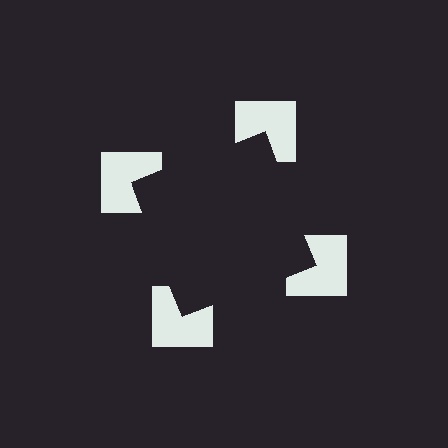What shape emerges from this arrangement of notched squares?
An illusory square — its edges are inferred from the aligned wedge cuts in the notched squares, not physically drawn.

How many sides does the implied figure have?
4 sides.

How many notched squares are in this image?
There are 4 — one at each vertex of the illusory square.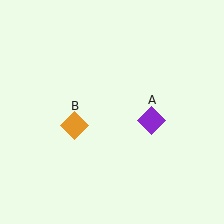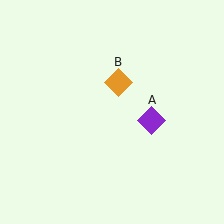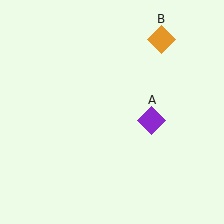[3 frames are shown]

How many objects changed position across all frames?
1 object changed position: orange diamond (object B).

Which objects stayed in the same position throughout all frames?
Purple diamond (object A) remained stationary.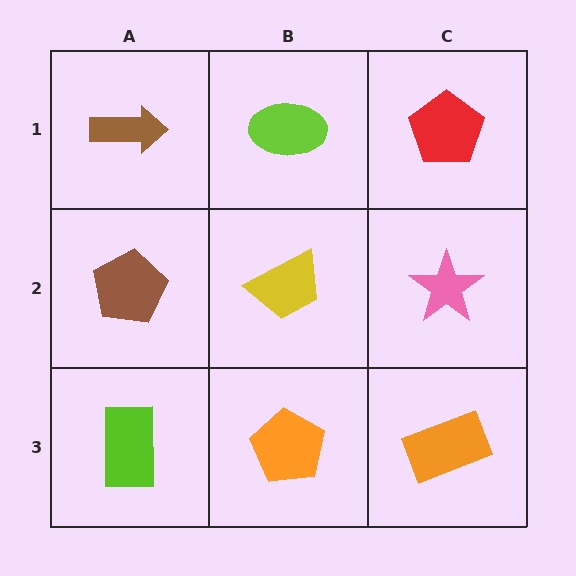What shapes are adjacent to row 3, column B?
A yellow trapezoid (row 2, column B), a lime rectangle (row 3, column A), an orange rectangle (row 3, column C).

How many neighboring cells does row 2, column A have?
3.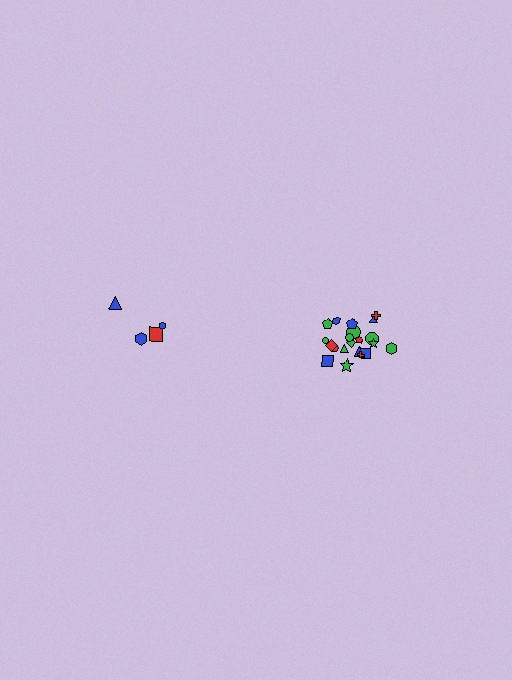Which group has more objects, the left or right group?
The right group.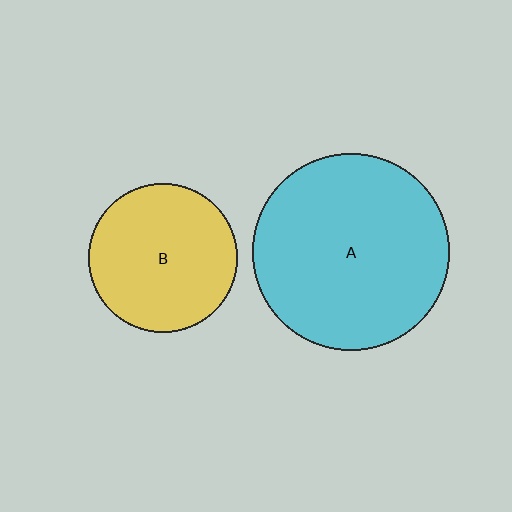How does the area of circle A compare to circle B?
Approximately 1.7 times.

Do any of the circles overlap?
No, none of the circles overlap.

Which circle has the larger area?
Circle A (cyan).